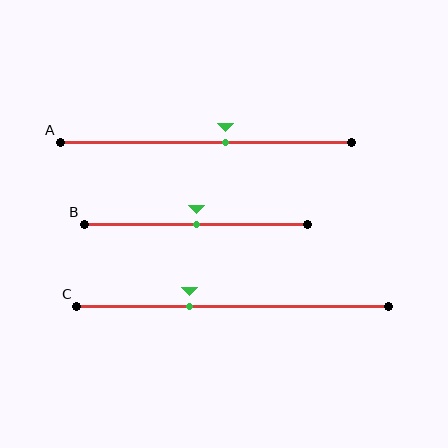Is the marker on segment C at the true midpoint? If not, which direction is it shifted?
No, the marker on segment C is shifted to the left by about 14% of the segment length.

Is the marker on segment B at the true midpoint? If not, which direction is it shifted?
Yes, the marker on segment B is at the true midpoint.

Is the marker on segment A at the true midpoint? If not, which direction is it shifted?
No, the marker on segment A is shifted to the right by about 7% of the segment length.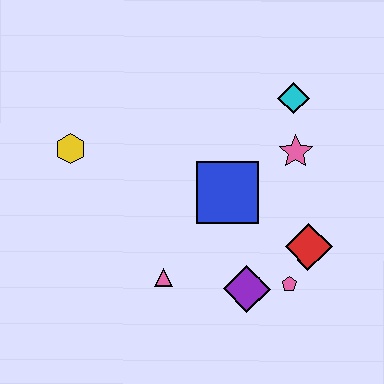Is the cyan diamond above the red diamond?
Yes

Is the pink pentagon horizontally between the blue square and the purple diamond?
No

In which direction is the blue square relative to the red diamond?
The blue square is to the left of the red diamond.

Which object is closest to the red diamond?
The pink pentagon is closest to the red diamond.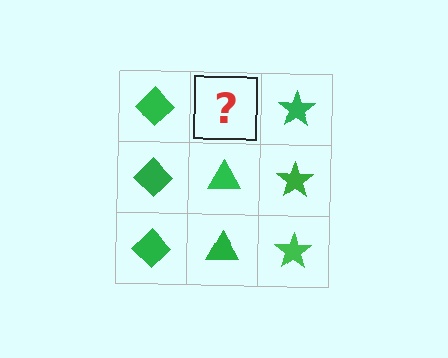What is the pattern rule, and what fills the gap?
The rule is that each column has a consistent shape. The gap should be filled with a green triangle.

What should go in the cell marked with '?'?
The missing cell should contain a green triangle.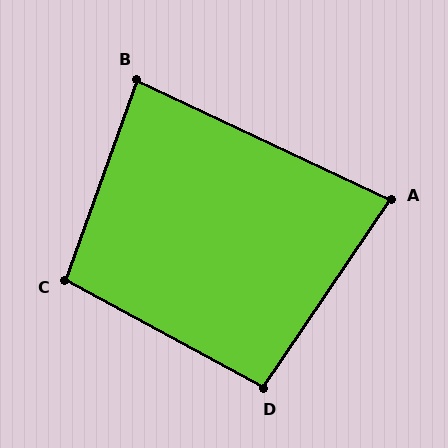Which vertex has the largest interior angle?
C, at approximately 99 degrees.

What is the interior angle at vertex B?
Approximately 84 degrees (acute).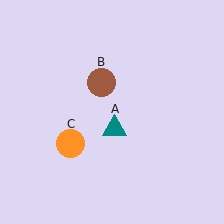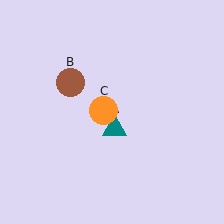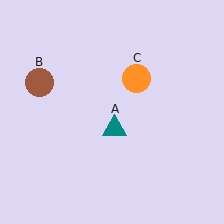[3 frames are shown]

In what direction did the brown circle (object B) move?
The brown circle (object B) moved left.